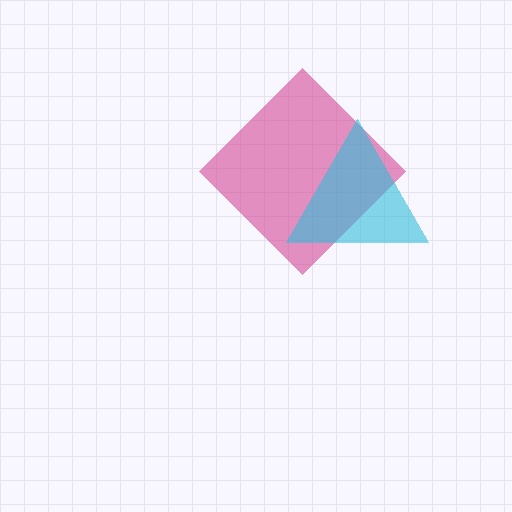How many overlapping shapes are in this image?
There are 2 overlapping shapes in the image.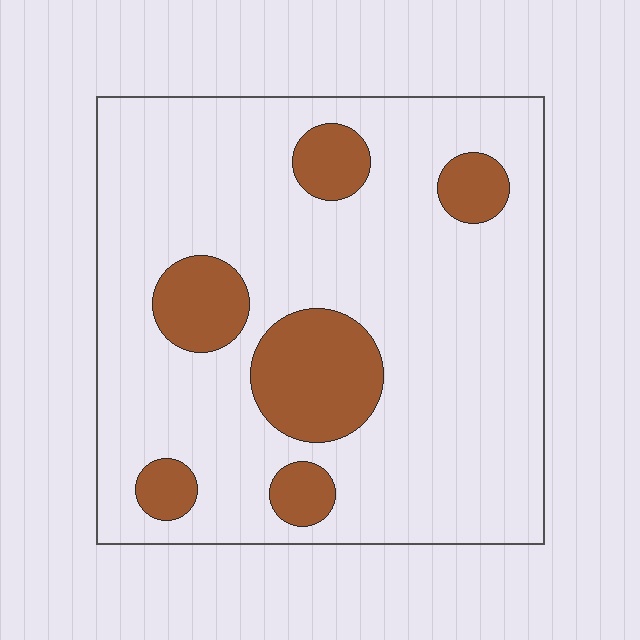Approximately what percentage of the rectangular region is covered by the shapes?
Approximately 20%.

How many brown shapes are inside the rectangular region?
6.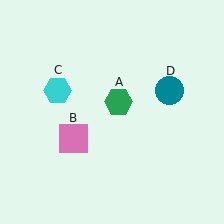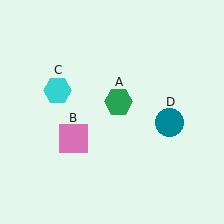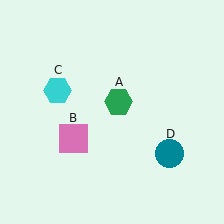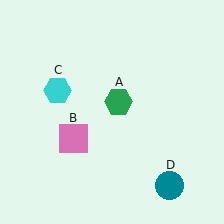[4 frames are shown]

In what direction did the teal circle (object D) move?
The teal circle (object D) moved down.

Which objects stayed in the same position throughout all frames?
Green hexagon (object A) and pink square (object B) and cyan hexagon (object C) remained stationary.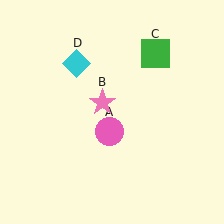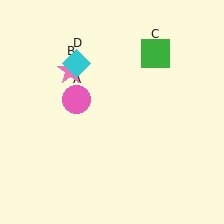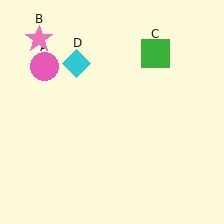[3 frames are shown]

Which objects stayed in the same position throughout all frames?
Green square (object C) and cyan diamond (object D) remained stationary.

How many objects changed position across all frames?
2 objects changed position: pink circle (object A), pink star (object B).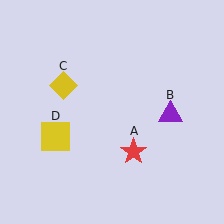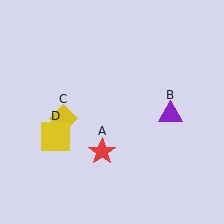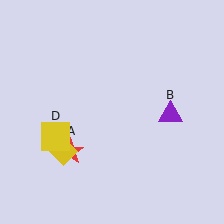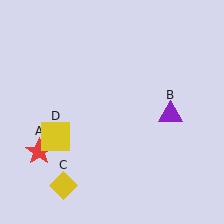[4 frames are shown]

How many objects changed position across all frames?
2 objects changed position: red star (object A), yellow diamond (object C).